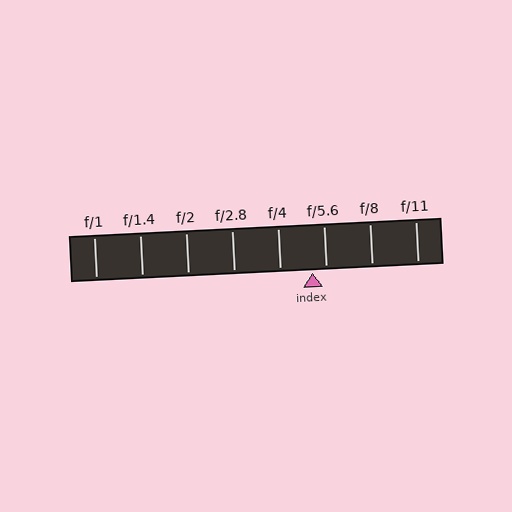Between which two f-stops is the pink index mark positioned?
The index mark is between f/4 and f/5.6.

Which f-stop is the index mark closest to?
The index mark is closest to f/5.6.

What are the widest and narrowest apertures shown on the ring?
The widest aperture shown is f/1 and the narrowest is f/11.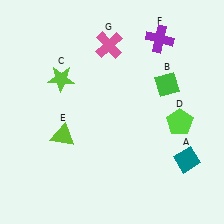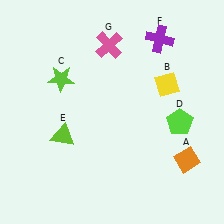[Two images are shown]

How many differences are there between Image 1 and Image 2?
There are 2 differences between the two images.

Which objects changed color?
A changed from teal to orange. B changed from green to yellow.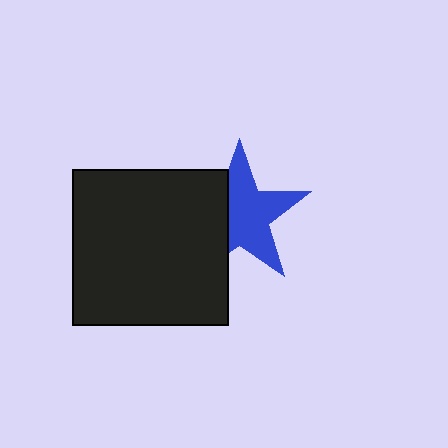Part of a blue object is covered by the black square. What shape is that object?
It is a star.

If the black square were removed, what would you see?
You would see the complete blue star.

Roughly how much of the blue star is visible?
About half of it is visible (roughly 64%).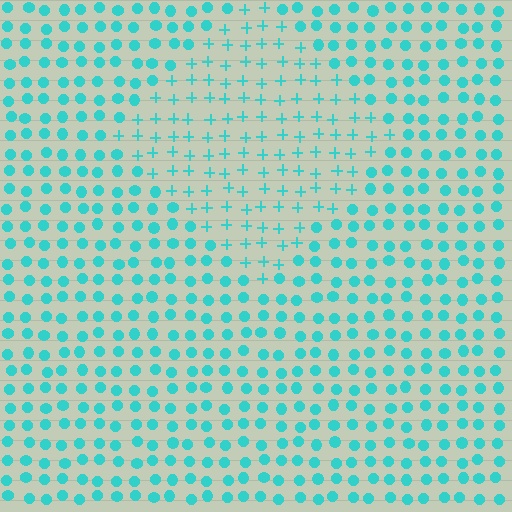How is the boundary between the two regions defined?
The boundary is defined by a change in element shape: plus signs inside vs. circles outside. All elements share the same color and spacing.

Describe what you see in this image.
The image is filled with small cyan elements arranged in a uniform grid. A diamond-shaped region contains plus signs, while the surrounding area contains circles. The boundary is defined purely by the change in element shape.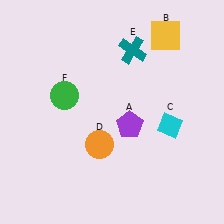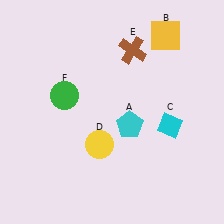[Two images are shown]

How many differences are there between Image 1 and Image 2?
There are 3 differences between the two images.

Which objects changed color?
A changed from purple to cyan. D changed from orange to yellow. E changed from teal to brown.